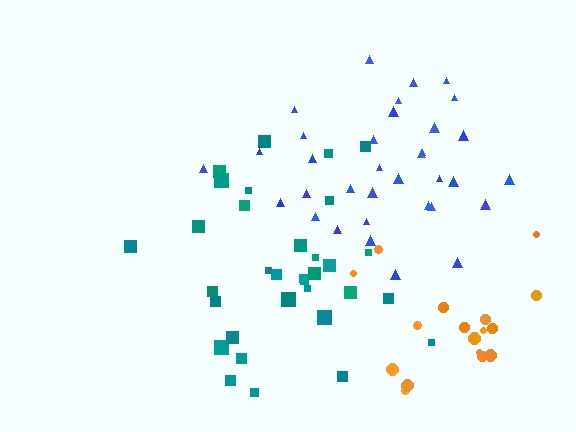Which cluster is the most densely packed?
Orange.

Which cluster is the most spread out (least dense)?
Teal.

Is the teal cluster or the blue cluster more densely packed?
Blue.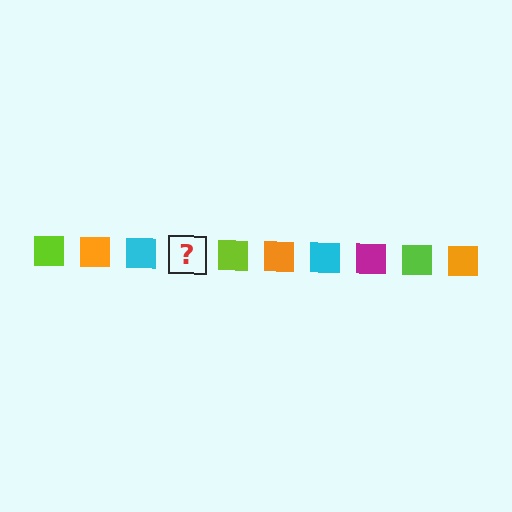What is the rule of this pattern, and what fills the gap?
The rule is that the pattern cycles through lime, orange, cyan, magenta squares. The gap should be filled with a magenta square.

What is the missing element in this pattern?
The missing element is a magenta square.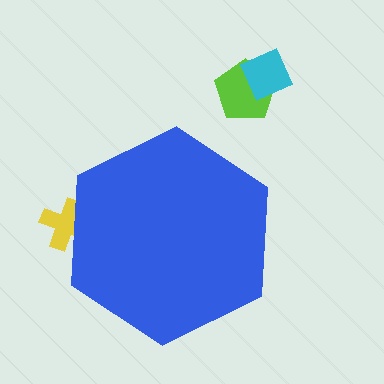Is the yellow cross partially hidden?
Yes, the yellow cross is partially hidden behind the blue hexagon.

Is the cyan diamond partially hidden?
No, the cyan diamond is fully visible.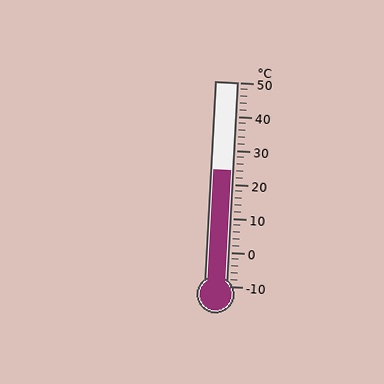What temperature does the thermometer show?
The thermometer shows approximately 24°C.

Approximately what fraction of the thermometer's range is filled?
The thermometer is filled to approximately 55% of its range.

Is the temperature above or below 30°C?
The temperature is below 30°C.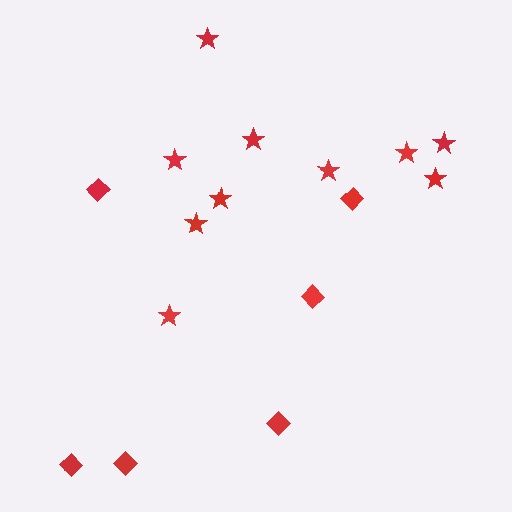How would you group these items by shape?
There are 2 groups: one group of stars (10) and one group of diamonds (6).